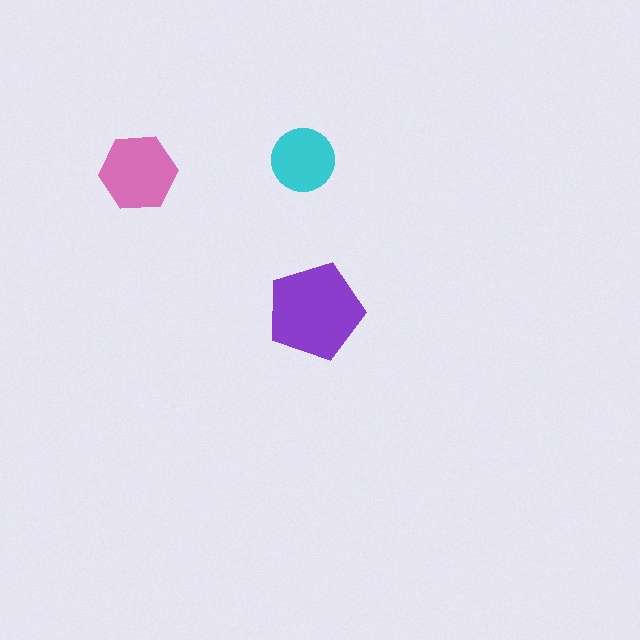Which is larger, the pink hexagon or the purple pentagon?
The purple pentagon.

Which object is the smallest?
The cyan circle.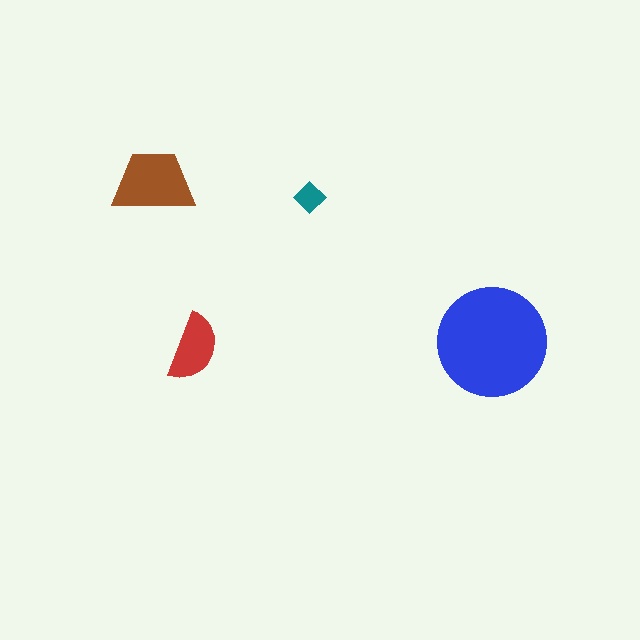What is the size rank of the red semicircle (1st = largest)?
3rd.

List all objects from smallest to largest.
The teal diamond, the red semicircle, the brown trapezoid, the blue circle.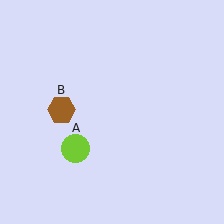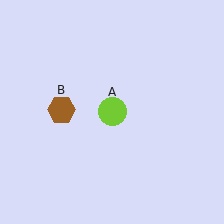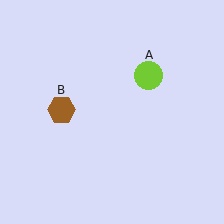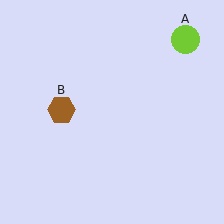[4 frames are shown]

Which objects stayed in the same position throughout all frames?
Brown hexagon (object B) remained stationary.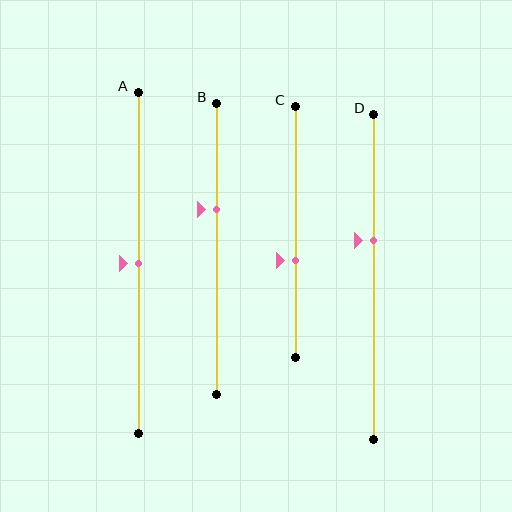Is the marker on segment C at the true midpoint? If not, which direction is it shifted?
No, the marker on segment C is shifted downward by about 11% of the segment length.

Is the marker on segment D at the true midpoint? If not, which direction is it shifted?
No, the marker on segment D is shifted upward by about 11% of the segment length.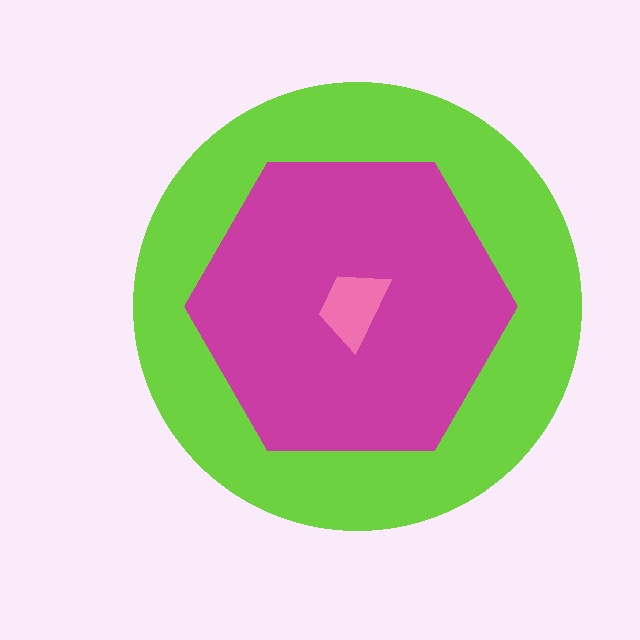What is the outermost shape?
The lime circle.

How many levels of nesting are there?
3.